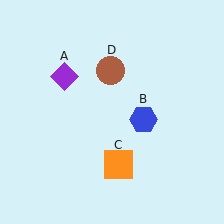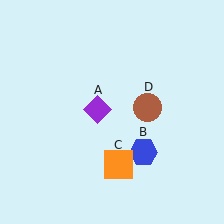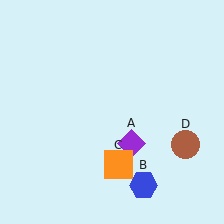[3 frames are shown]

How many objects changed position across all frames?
3 objects changed position: purple diamond (object A), blue hexagon (object B), brown circle (object D).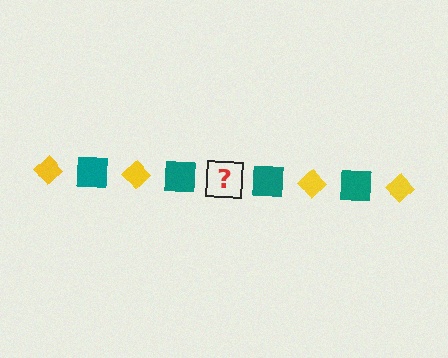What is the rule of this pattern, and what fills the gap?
The rule is that the pattern alternates between yellow diamond and teal square. The gap should be filled with a yellow diamond.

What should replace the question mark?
The question mark should be replaced with a yellow diamond.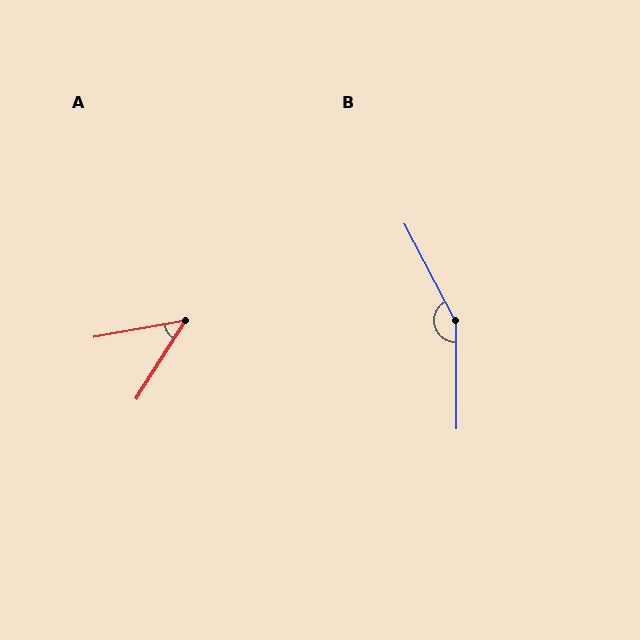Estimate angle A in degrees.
Approximately 48 degrees.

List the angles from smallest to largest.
A (48°), B (153°).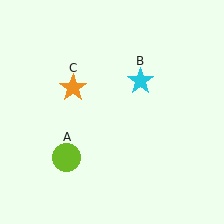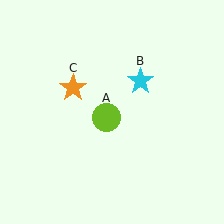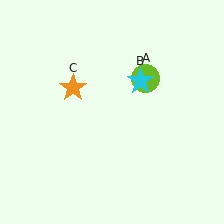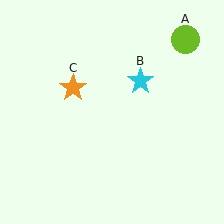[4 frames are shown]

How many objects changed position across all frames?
1 object changed position: lime circle (object A).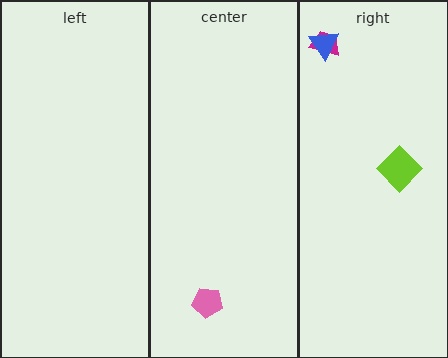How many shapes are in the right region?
3.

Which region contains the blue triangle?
The right region.